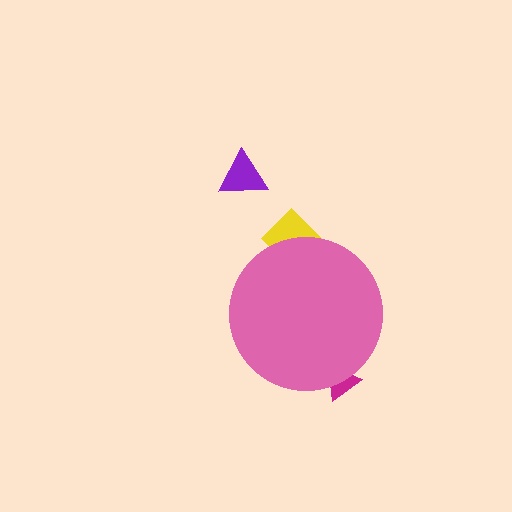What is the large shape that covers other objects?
A pink circle.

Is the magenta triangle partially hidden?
Yes, the magenta triangle is partially hidden behind the pink circle.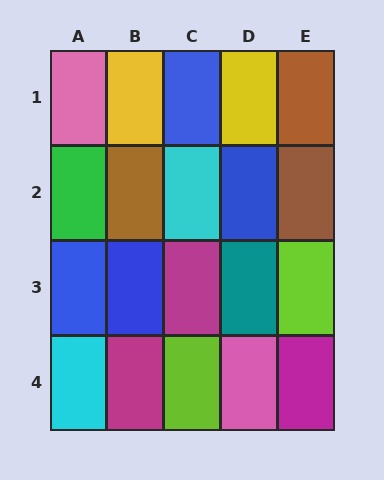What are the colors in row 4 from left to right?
Cyan, magenta, lime, pink, magenta.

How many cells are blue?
4 cells are blue.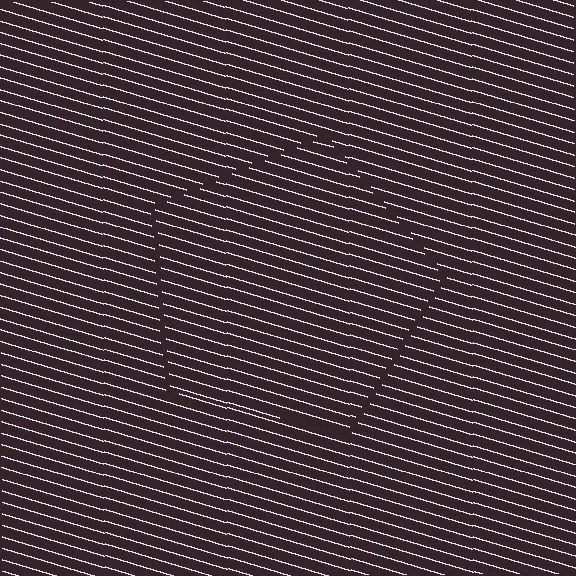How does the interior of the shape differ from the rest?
The interior of the shape contains the same grating, shifted by half a period — the contour is defined by the phase discontinuity where line-ends from the inner and outer gratings abut.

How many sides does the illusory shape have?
5 sides — the line-ends trace a pentagon.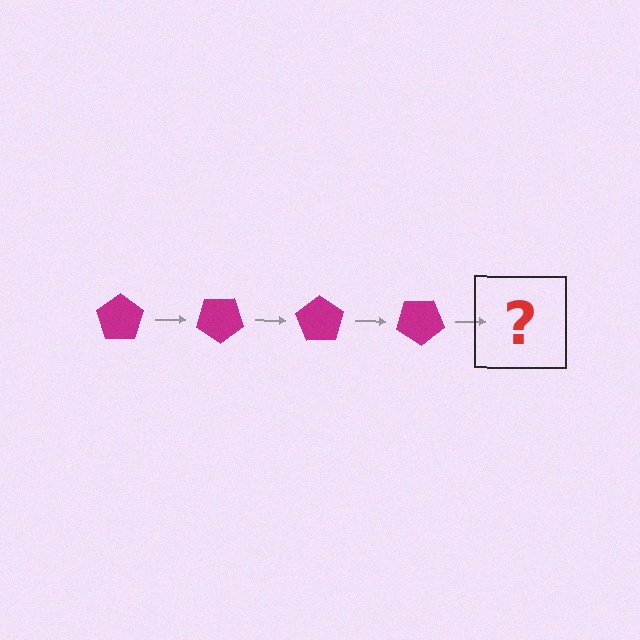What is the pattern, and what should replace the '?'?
The pattern is that the pentagon rotates 35 degrees each step. The '?' should be a magenta pentagon rotated 140 degrees.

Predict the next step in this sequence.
The next step is a magenta pentagon rotated 140 degrees.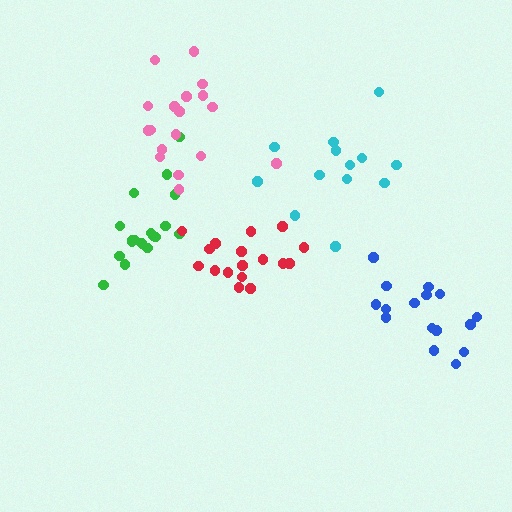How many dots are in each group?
Group 1: 13 dots, Group 2: 19 dots, Group 3: 18 dots, Group 4: 16 dots, Group 5: 17 dots (83 total).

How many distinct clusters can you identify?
There are 5 distinct clusters.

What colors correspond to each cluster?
The clusters are colored: cyan, green, pink, blue, red.